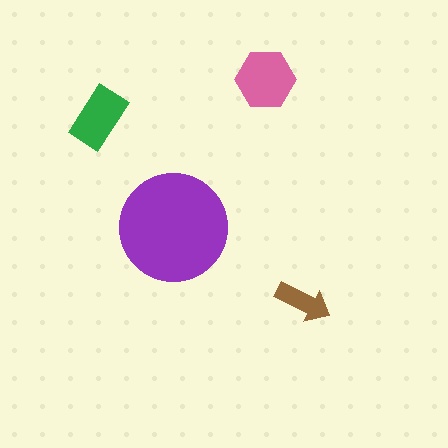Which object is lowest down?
The brown arrow is bottommost.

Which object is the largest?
The purple circle.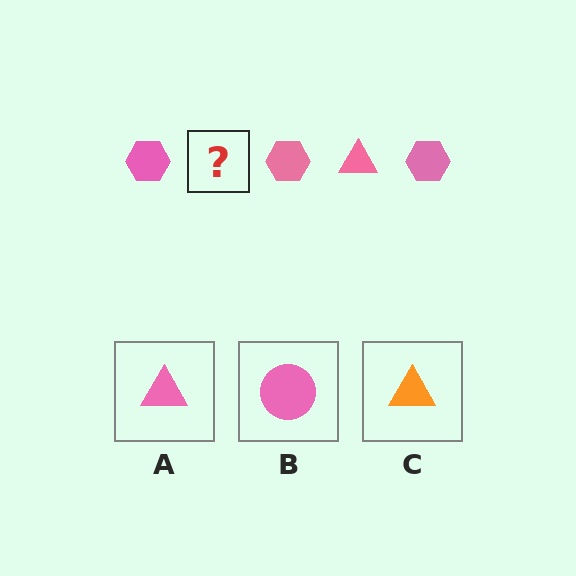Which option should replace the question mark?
Option A.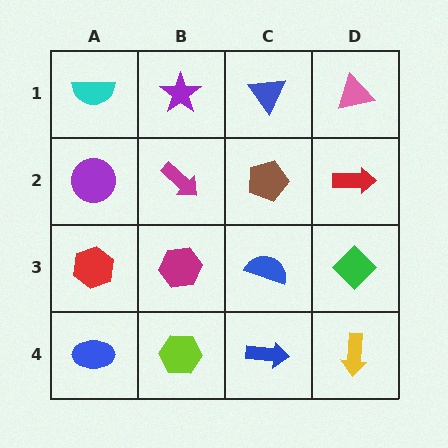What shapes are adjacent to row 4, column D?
A green diamond (row 3, column D), a blue arrow (row 4, column C).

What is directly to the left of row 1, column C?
A purple star.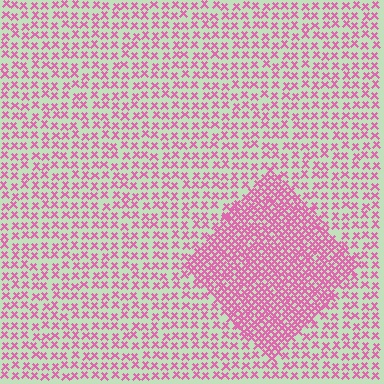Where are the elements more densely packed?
The elements are more densely packed inside the diamond boundary.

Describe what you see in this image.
The image contains small pink elements arranged at two different densities. A diamond-shaped region is visible where the elements are more densely packed than the surrounding area.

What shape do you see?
I see a diamond.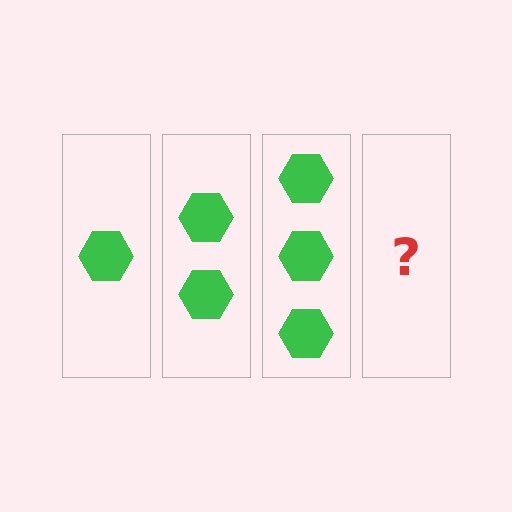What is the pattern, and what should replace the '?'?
The pattern is that each step adds one more hexagon. The '?' should be 4 hexagons.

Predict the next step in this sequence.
The next step is 4 hexagons.